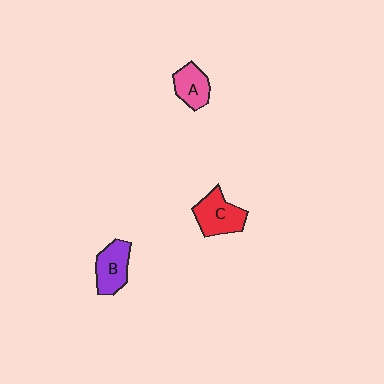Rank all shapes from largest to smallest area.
From largest to smallest: C (red), B (purple), A (pink).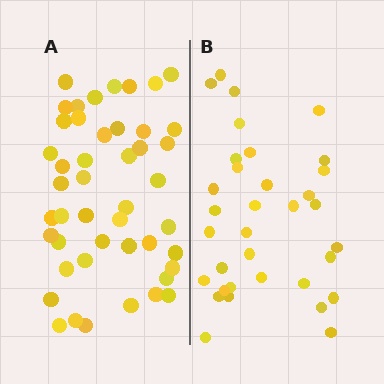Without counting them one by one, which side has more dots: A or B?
Region A (the left region) has more dots.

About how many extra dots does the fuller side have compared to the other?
Region A has roughly 12 or so more dots than region B.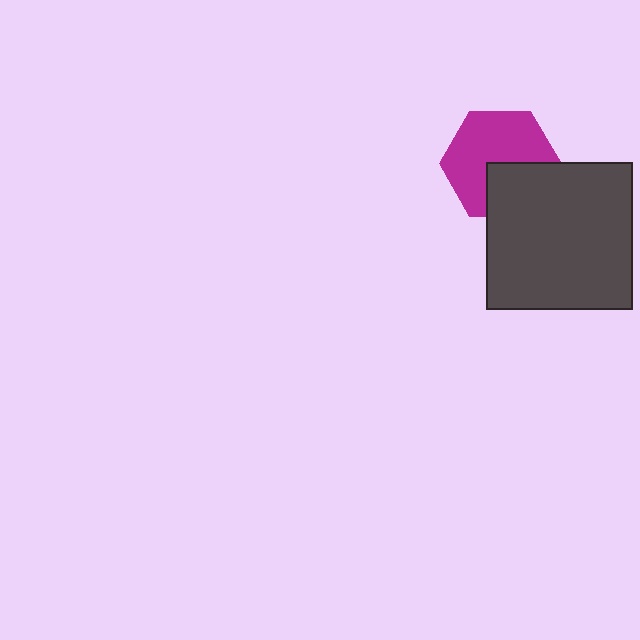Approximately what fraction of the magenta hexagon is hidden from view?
Roughly 35% of the magenta hexagon is hidden behind the dark gray square.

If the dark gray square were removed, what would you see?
You would see the complete magenta hexagon.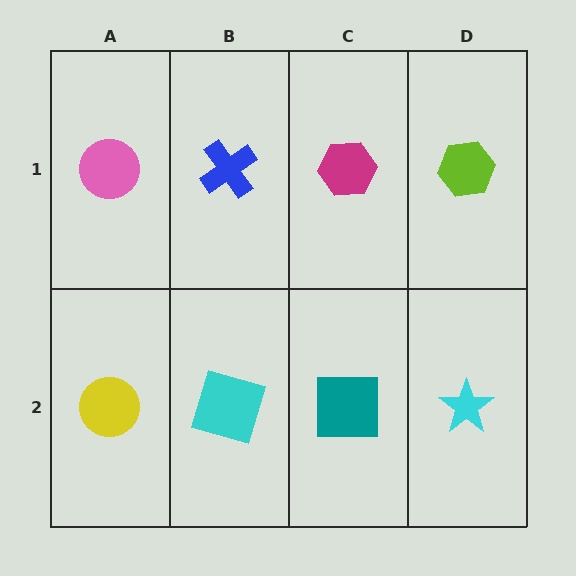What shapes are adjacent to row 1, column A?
A yellow circle (row 2, column A), a blue cross (row 1, column B).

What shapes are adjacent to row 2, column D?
A lime hexagon (row 1, column D), a teal square (row 2, column C).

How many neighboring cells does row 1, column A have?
2.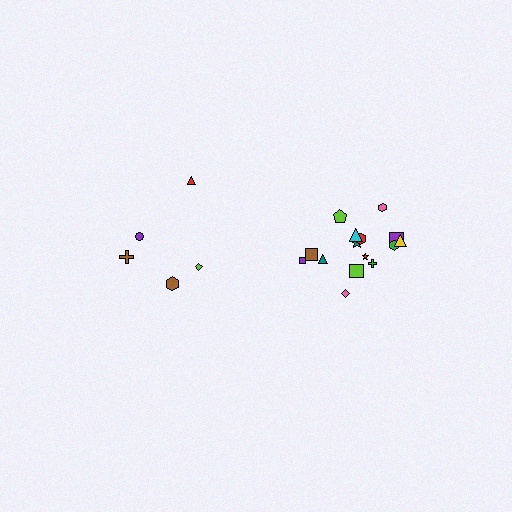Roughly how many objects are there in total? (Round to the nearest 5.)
Roughly 20 objects in total.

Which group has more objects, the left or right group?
The right group.